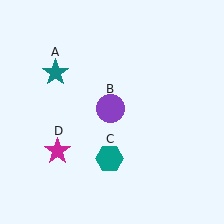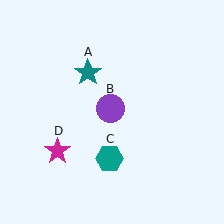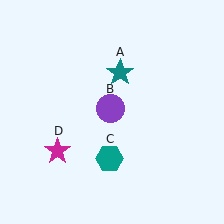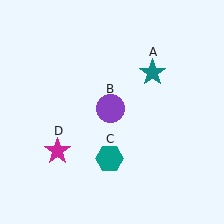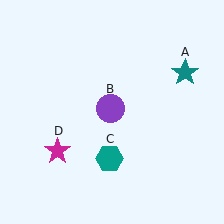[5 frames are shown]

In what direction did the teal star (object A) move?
The teal star (object A) moved right.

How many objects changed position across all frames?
1 object changed position: teal star (object A).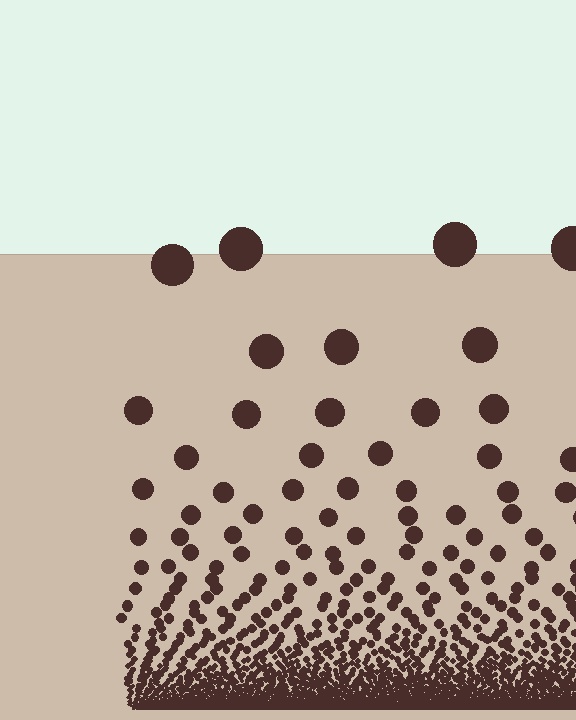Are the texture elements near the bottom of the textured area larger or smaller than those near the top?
Smaller. The gradient is inverted — elements near the bottom are smaller and denser.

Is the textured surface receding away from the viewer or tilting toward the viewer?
The surface appears to tilt toward the viewer. Texture elements get larger and sparser toward the top.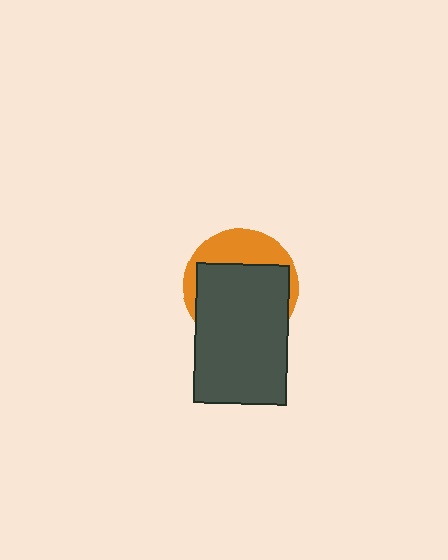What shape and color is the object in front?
The object in front is a dark gray rectangle.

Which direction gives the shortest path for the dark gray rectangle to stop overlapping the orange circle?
Moving down gives the shortest separation.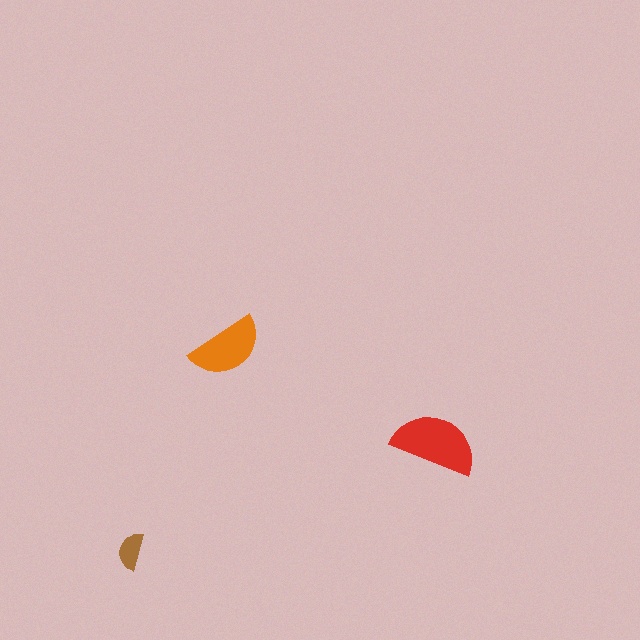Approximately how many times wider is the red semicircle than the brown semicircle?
About 2.5 times wider.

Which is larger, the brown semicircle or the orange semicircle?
The orange one.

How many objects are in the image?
There are 3 objects in the image.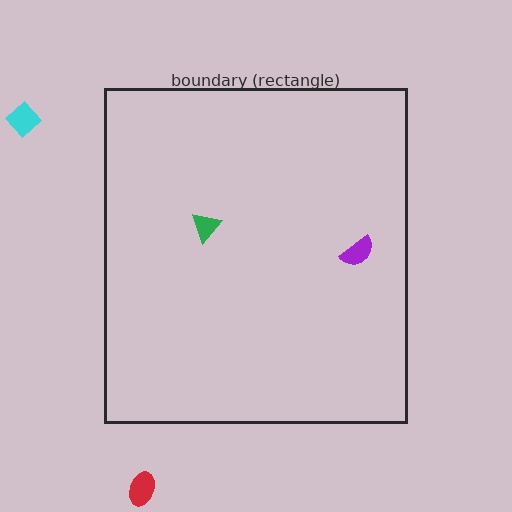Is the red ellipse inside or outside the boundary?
Outside.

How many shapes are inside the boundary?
2 inside, 2 outside.